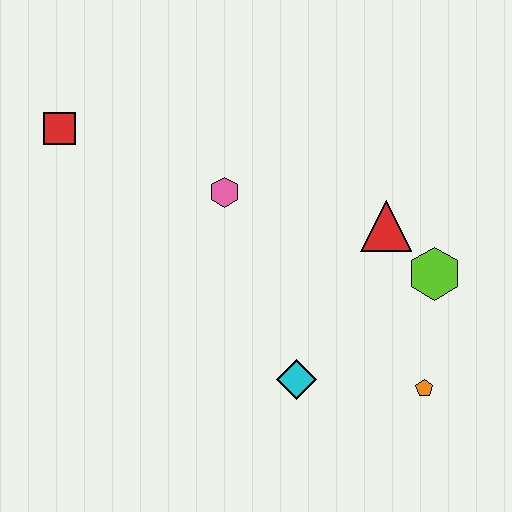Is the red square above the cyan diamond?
Yes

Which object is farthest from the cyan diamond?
The red square is farthest from the cyan diamond.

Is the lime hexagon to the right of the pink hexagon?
Yes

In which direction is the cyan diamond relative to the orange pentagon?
The cyan diamond is to the left of the orange pentagon.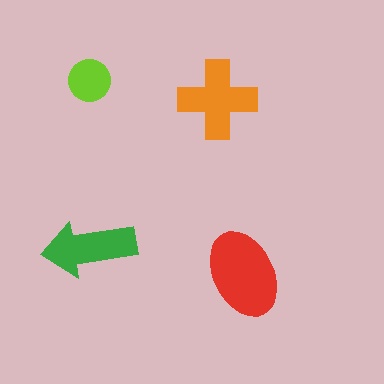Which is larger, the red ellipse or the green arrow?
The red ellipse.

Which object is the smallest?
The lime circle.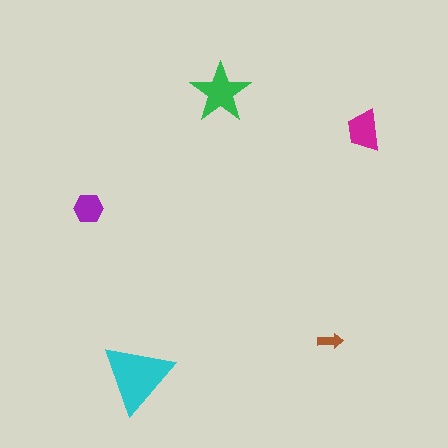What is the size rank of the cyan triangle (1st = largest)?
1st.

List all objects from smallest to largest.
The brown arrow, the purple hexagon, the magenta trapezoid, the green star, the cyan triangle.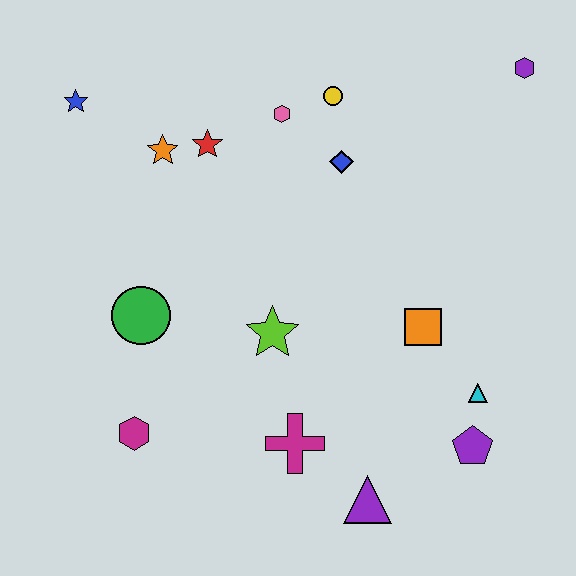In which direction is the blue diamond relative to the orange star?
The blue diamond is to the right of the orange star.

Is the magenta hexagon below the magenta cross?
No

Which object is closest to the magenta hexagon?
The green circle is closest to the magenta hexagon.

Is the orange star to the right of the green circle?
Yes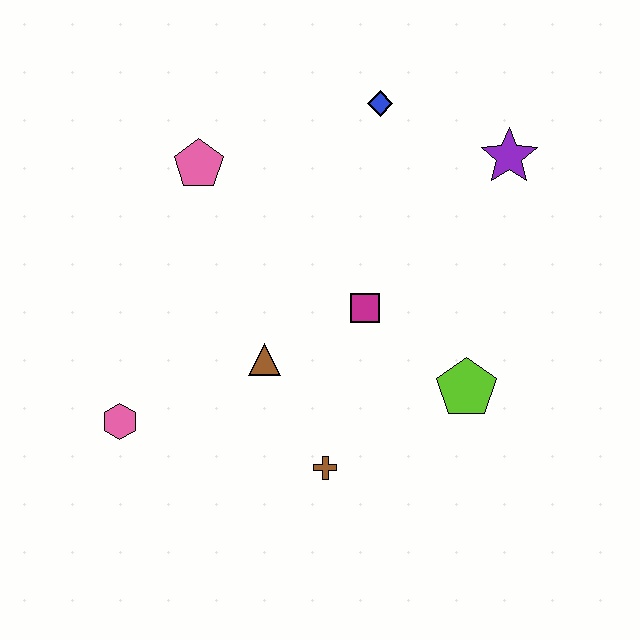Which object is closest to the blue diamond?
The purple star is closest to the blue diamond.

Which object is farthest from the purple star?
The pink hexagon is farthest from the purple star.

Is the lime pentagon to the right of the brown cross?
Yes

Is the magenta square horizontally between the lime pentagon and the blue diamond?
No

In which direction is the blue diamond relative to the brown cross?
The blue diamond is above the brown cross.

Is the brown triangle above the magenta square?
No